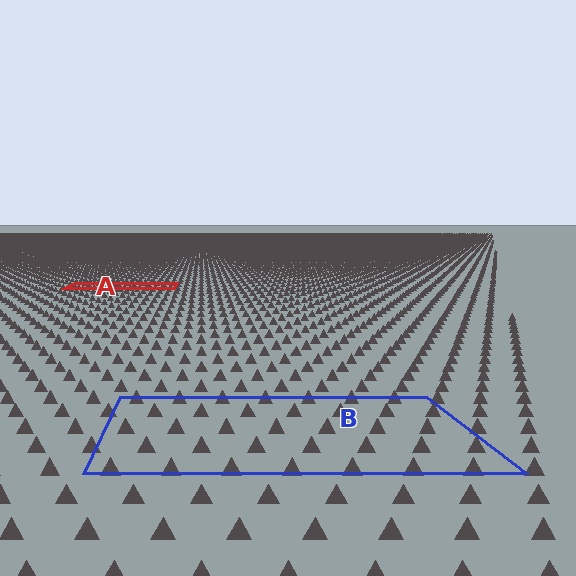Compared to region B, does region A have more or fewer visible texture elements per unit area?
Region A has more texture elements per unit area — they are packed more densely because it is farther away.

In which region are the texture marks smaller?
The texture marks are smaller in region A, because it is farther away.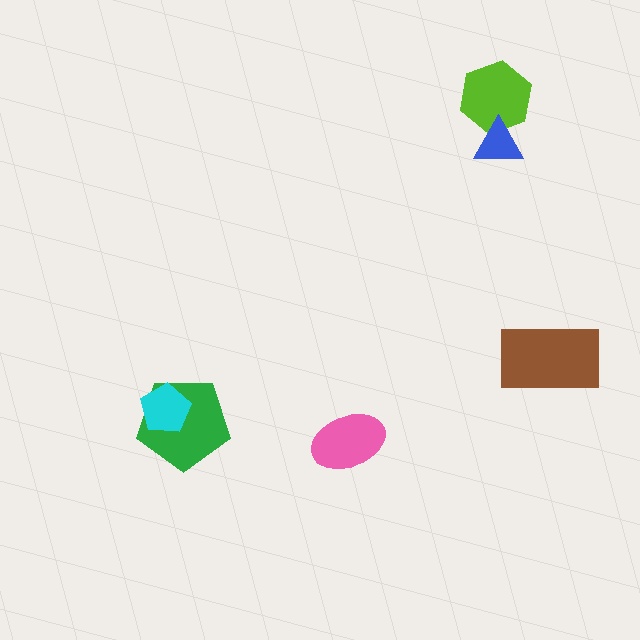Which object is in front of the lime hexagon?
The blue triangle is in front of the lime hexagon.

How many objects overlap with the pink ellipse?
0 objects overlap with the pink ellipse.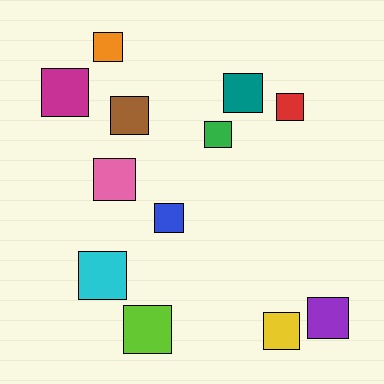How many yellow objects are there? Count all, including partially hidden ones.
There is 1 yellow object.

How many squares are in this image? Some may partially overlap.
There are 12 squares.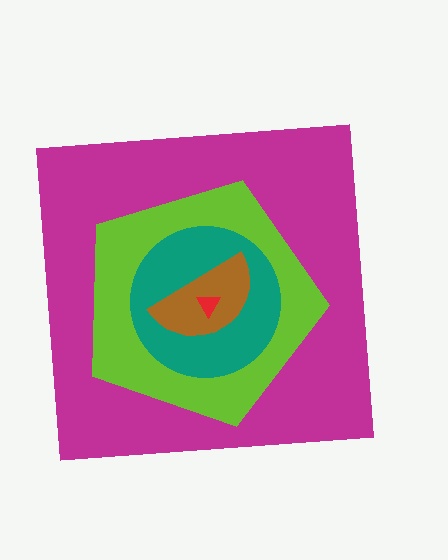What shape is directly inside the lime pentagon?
The teal circle.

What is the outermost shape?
The magenta square.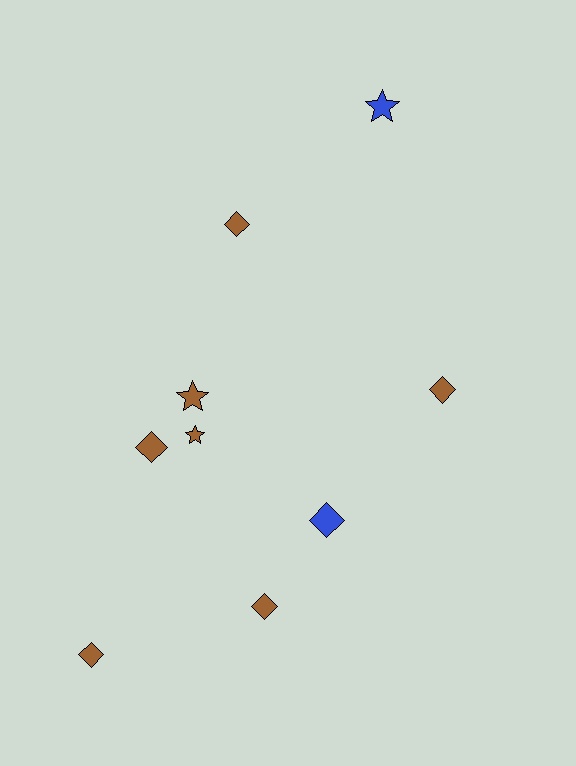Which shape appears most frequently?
Diamond, with 6 objects.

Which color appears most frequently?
Brown, with 7 objects.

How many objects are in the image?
There are 9 objects.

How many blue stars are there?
There is 1 blue star.